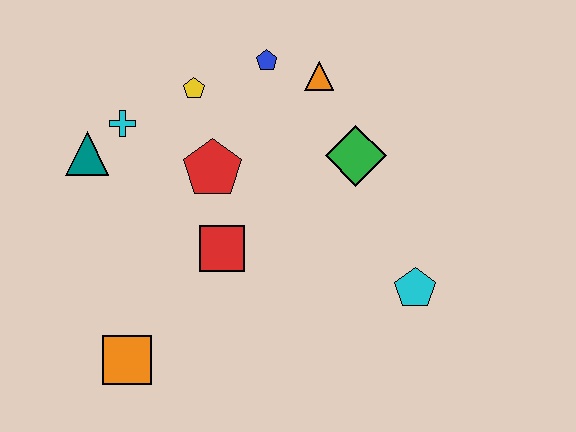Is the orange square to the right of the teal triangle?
Yes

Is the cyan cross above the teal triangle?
Yes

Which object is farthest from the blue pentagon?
The orange square is farthest from the blue pentagon.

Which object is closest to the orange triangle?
The blue pentagon is closest to the orange triangle.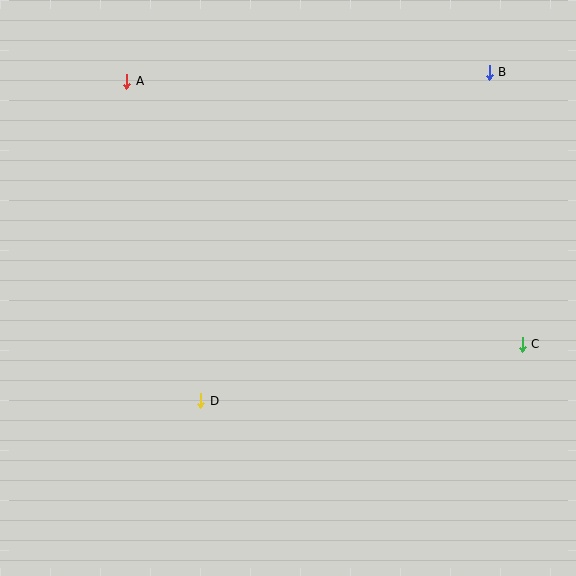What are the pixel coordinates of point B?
Point B is at (489, 72).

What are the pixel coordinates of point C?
Point C is at (522, 344).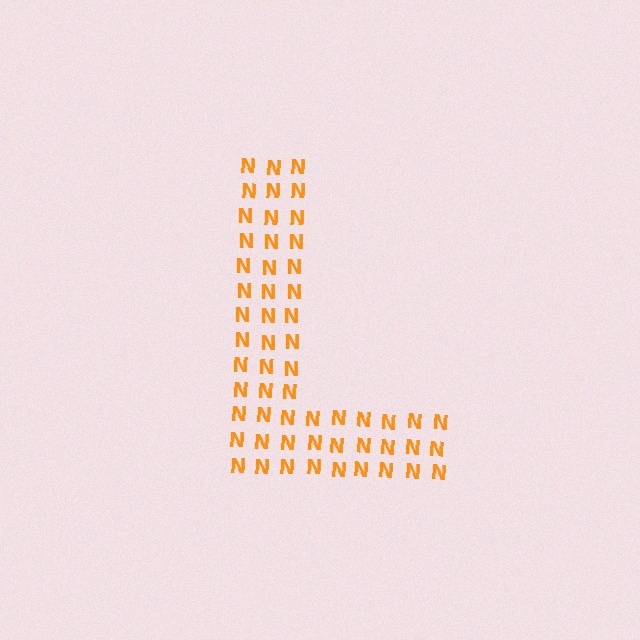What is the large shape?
The large shape is the letter L.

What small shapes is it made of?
It is made of small letter N's.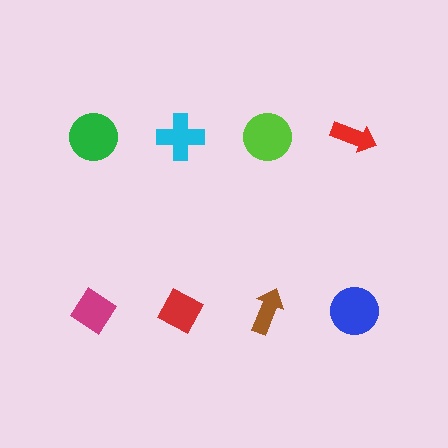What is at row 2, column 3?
A brown arrow.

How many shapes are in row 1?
4 shapes.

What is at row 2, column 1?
A magenta diamond.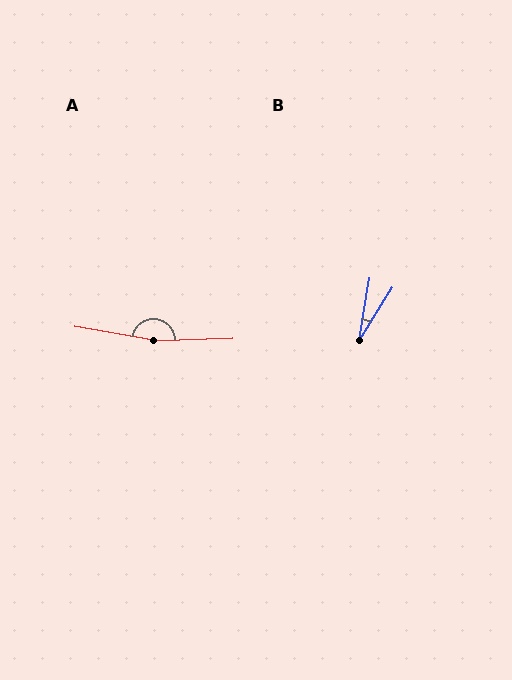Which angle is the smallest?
B, at approximately 22 degrees.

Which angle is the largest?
A, at approximately 168 degrees.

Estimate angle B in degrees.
Approximately 22 degrees.